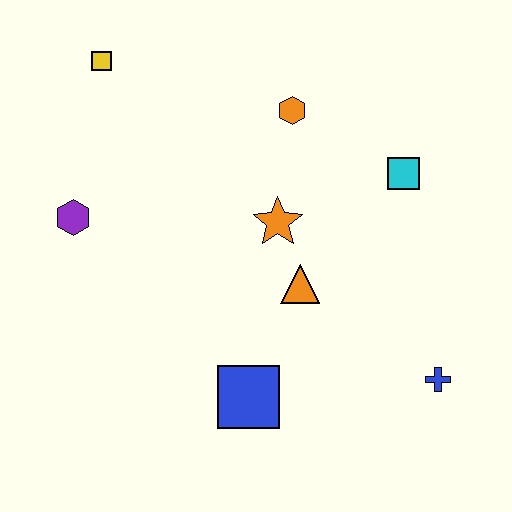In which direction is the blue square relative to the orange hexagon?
The blue square is below the orange hexagon.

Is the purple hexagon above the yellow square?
No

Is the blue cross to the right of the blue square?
Yes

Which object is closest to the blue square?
The orange triangle is closest to the blue square.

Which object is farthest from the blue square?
The yellow square is farthest from the blue square.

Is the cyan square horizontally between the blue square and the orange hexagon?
No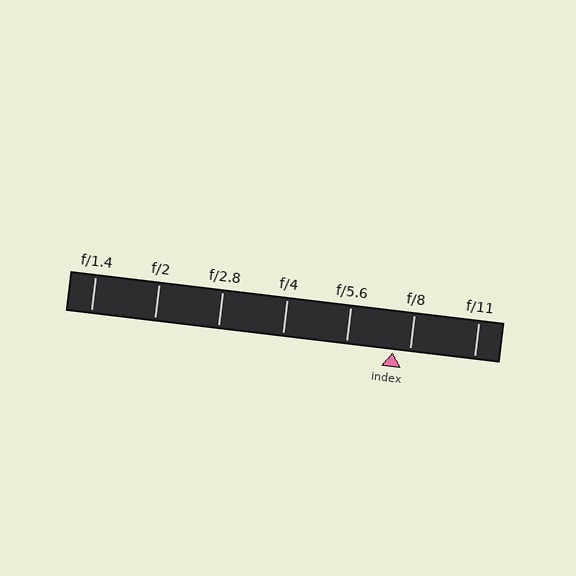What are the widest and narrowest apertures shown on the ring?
The widest aperture shown is f/1.4 and the narrowest is f/11.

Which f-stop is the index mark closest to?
The index mark is closest to f/8.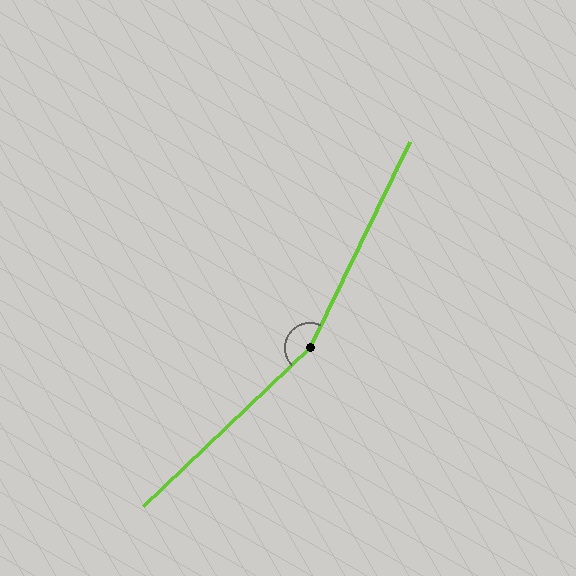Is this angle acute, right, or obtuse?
It is obtuse.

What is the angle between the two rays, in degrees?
Approximately 160 degrees.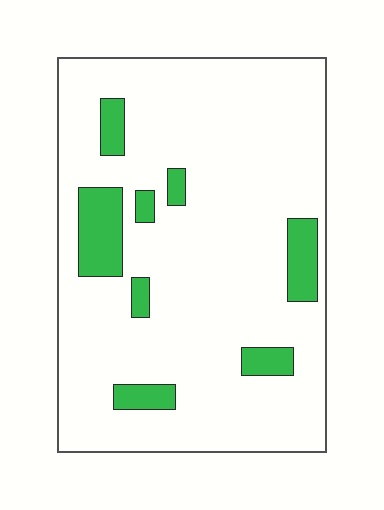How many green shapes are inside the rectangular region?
8.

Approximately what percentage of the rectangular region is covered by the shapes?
Approximately 15%.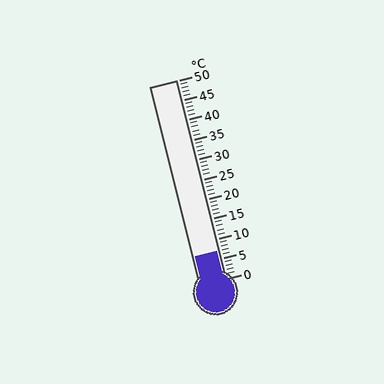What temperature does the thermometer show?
The thermometer shows approximately 7°C.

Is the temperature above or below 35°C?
The temperature is below 35°C.